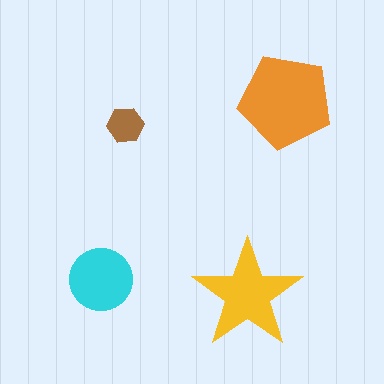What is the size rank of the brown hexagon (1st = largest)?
4th.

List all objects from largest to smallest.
The orange pentagon, the yellow star, the cyan circle, the brown hexagon.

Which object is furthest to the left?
The cyan circle is leftmost.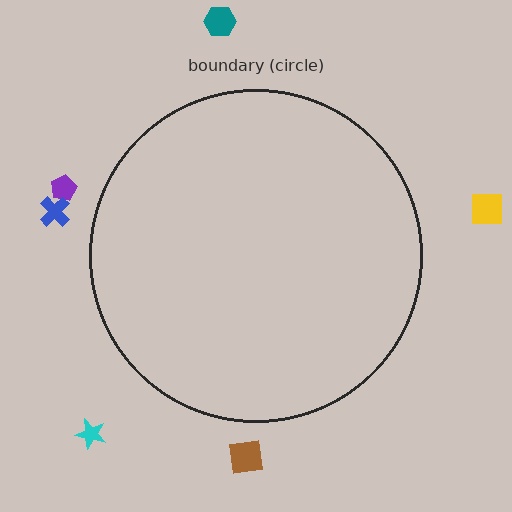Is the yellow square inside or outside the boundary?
Outside.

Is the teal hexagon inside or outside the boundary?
Outside.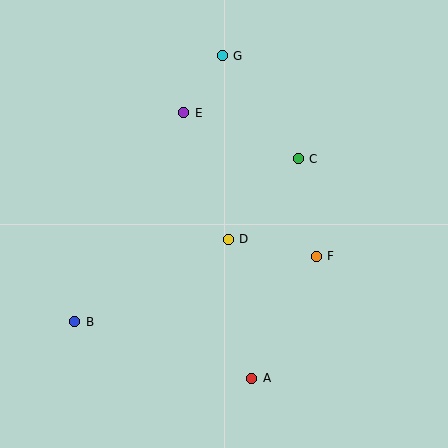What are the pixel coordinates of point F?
Point F is at (316, 256).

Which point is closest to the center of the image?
Point D at (228, 239) is closest to the center.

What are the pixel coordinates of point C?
Point C is at (298, 159).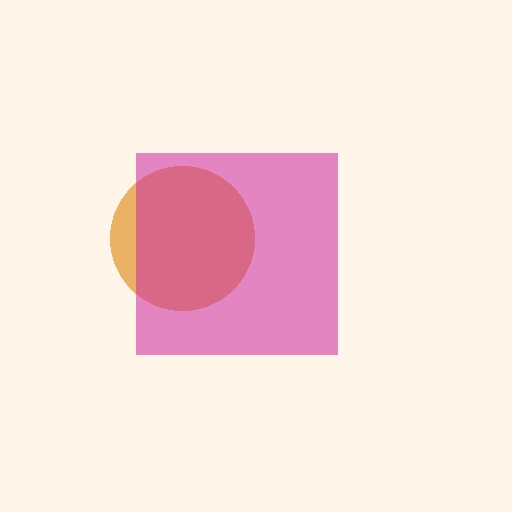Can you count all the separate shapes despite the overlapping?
Yes, there are 2 separate shapes.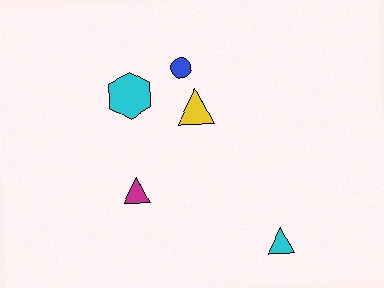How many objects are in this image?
There are 5 objects.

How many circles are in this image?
There is 1 circle.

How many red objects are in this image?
There are no red objects.